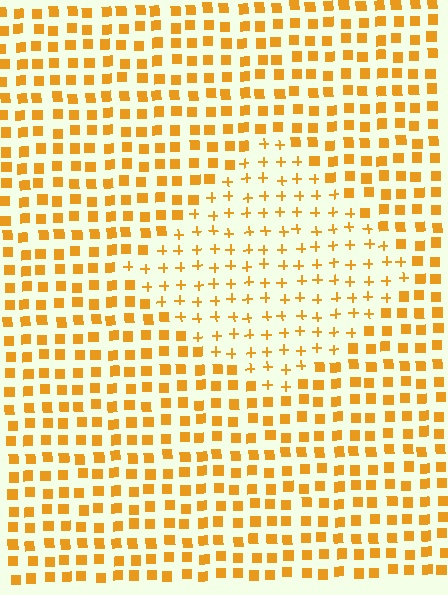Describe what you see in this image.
The image is filled with small orange elements arranged in a uniform grid. A diamond-shaped region contains plus signs, while the surrounding area contains squares. The boundary is defined purely by the change in element shape.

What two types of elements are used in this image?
The image uses plus signs inside the diamond region and squares outside it.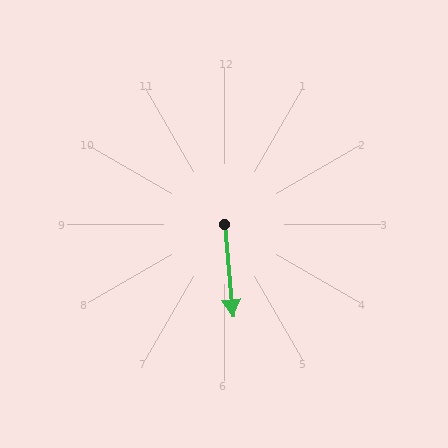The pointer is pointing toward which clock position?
Roughly 6 o'clock.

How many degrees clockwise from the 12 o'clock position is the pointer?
Approximately 175 degrees.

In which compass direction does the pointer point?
South.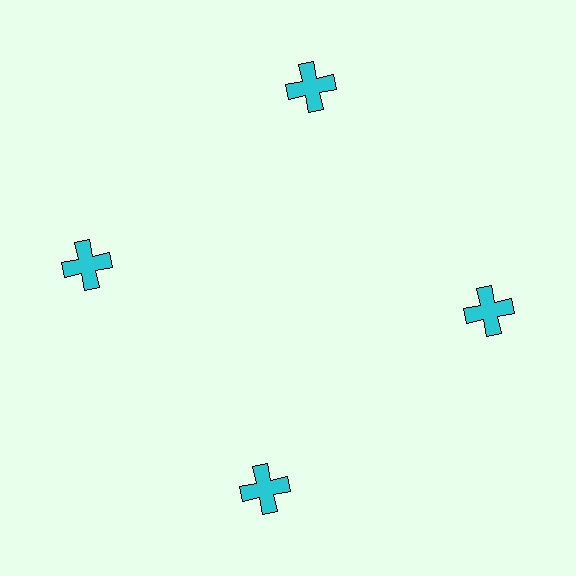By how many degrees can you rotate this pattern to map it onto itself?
The pattern maps onto itself every 90 degrees of rotation.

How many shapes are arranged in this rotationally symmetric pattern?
There are 4 shapes, arranged in 4 groups of 1.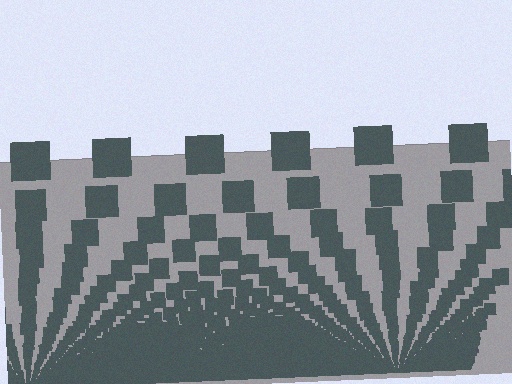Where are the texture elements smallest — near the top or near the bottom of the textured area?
Near the bottom.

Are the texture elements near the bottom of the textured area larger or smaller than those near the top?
Smaller. The gradient is inverted — elements near the bottom are smaller and denser.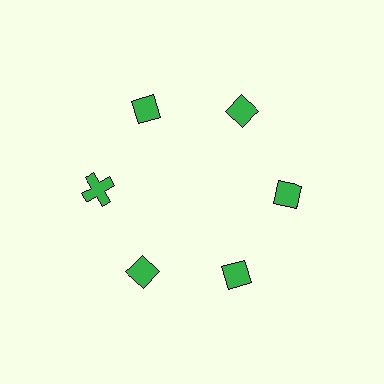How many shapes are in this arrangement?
There are 6 shapes arranged in a ring pattern.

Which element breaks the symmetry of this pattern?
The green cross at roughly the 9 o'clock position breaks the symmetry. All other shapes are green diamonds.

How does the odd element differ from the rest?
It has a different shape: cross instead of diamond.